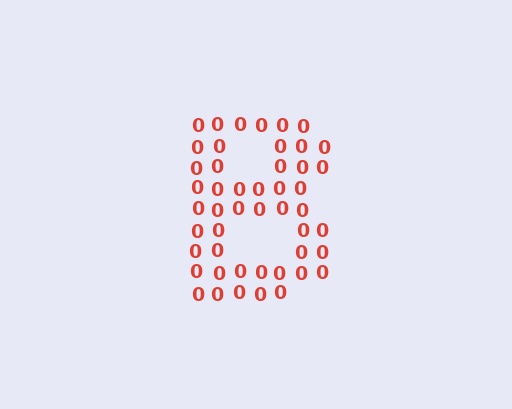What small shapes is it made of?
It is made of small digit 0's.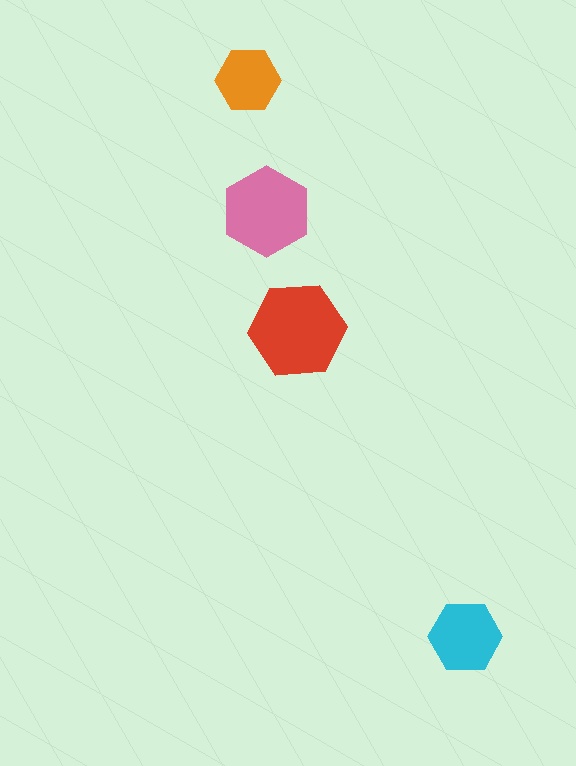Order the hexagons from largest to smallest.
the red one, the pink one, the cyan one, the orange one.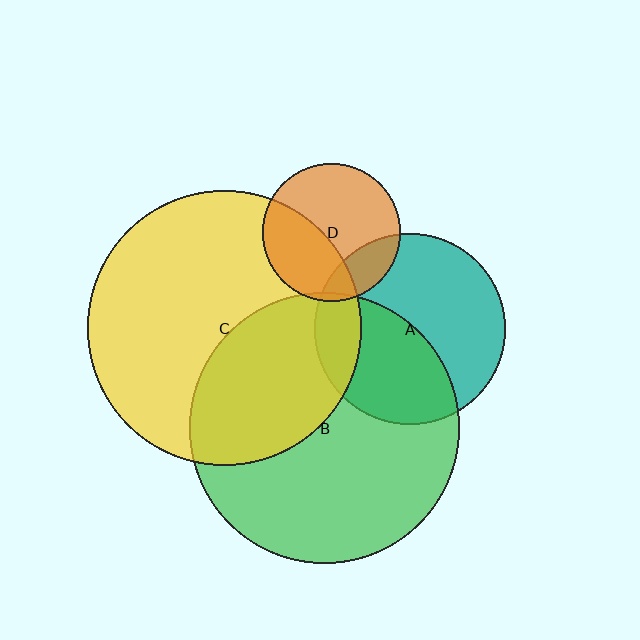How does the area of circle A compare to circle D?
Approximately 1.9 times.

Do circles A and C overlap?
Yes.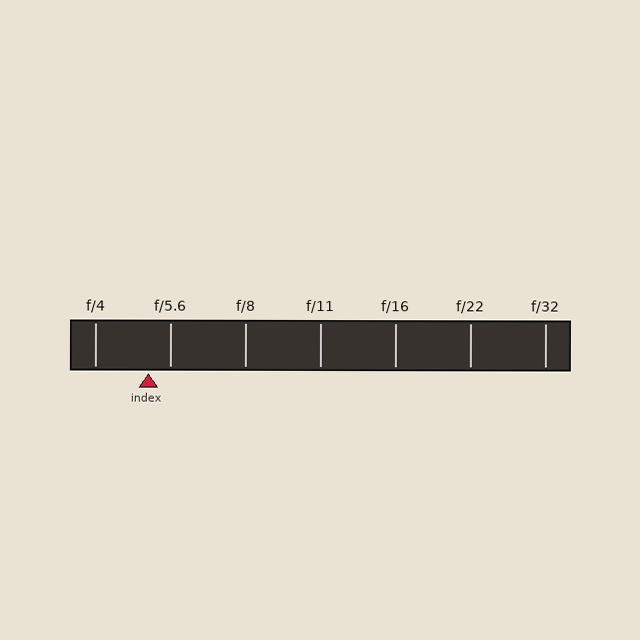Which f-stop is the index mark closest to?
The index mark is closest to f/5.6.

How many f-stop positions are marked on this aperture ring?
There are 7 f-stop positions marked.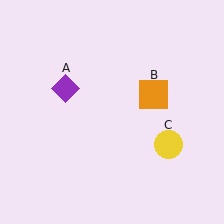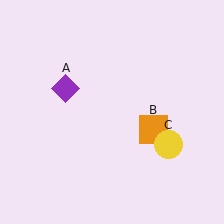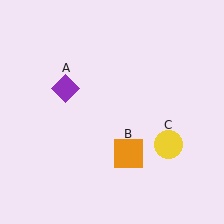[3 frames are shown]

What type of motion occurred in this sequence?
The orange square (object B) rotated clockwise around the center of the scene.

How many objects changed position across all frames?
1 object changed position: orange square (object B).